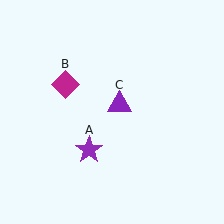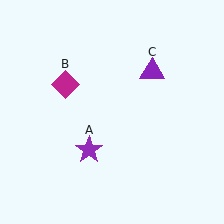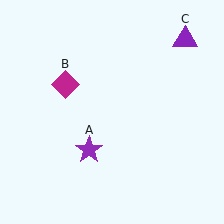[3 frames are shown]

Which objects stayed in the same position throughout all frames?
Purple star (object A) and magenta diamond (object B) remained stationary.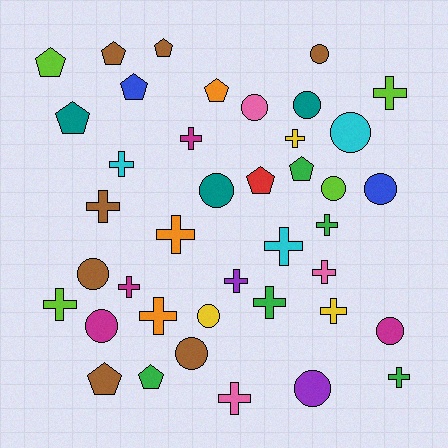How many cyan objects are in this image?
There are 3 cyan objects.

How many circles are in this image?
There are 13 circles.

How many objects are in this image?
There are 40 objects.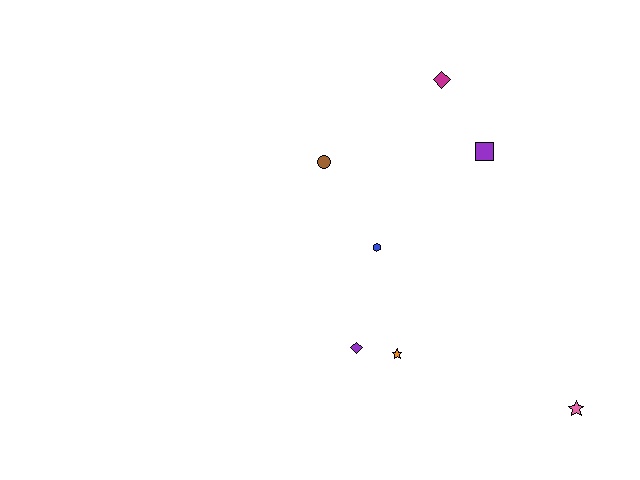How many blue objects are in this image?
There is 1 blue object.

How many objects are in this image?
There are 7 objects.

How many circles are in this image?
There is 1 circle.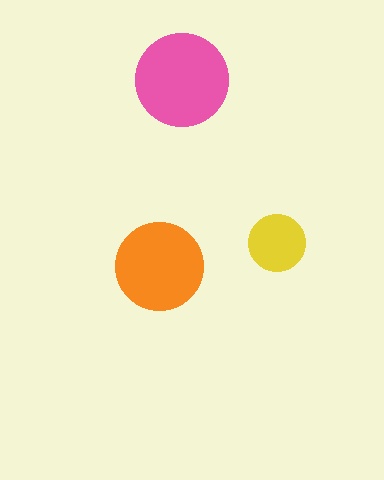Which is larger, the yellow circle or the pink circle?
The pink one.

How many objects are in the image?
There are 3 objects in the image.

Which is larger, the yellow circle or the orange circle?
The orange one.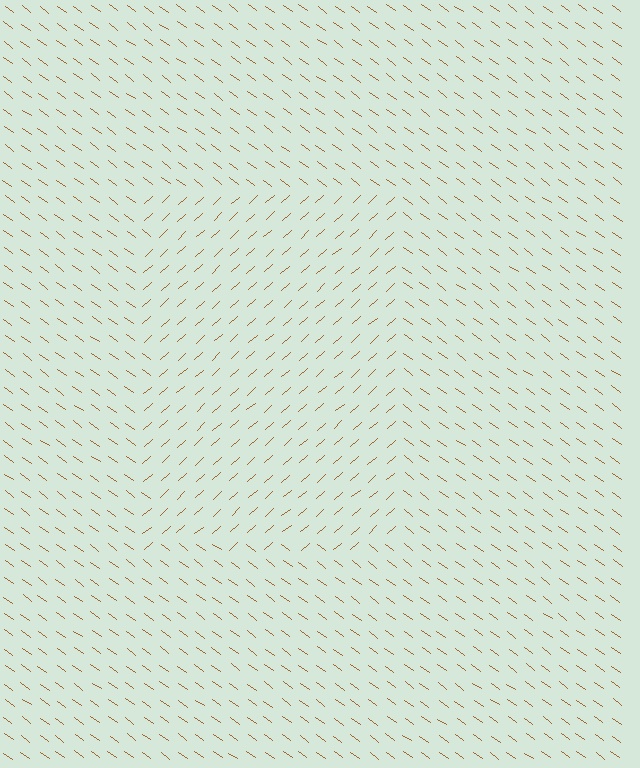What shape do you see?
I see a rectangle.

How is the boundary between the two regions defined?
The boundary is defined purely by a change in line orientation (approximately 77 degrees difference). All lines are the same color and thickness.